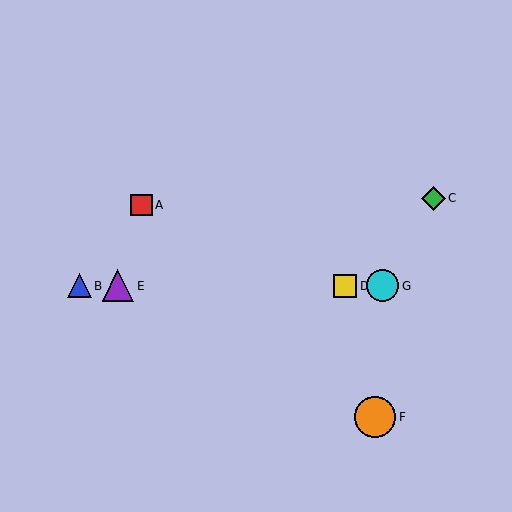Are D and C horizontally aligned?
No, D is at y≈286 and C is at y≈198.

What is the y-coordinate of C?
Object C is at y≈198.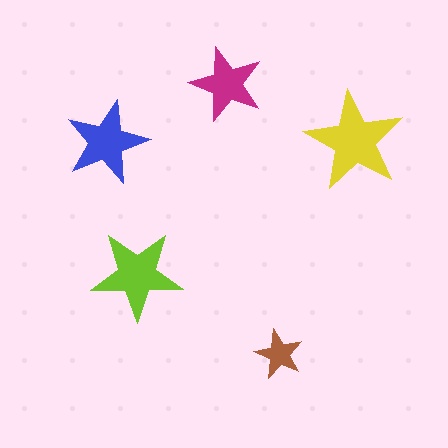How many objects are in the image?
There are 5 objects in the image.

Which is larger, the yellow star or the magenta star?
The yellow one.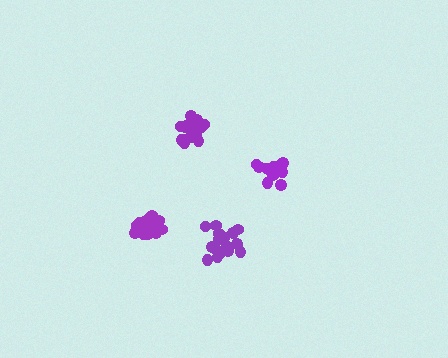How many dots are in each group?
Group 1: 17 dots, Group 2: 18 dots, Group 3: 15 dots, Group 4: 18 dots (68 total).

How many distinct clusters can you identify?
There are 4 distinct clusters.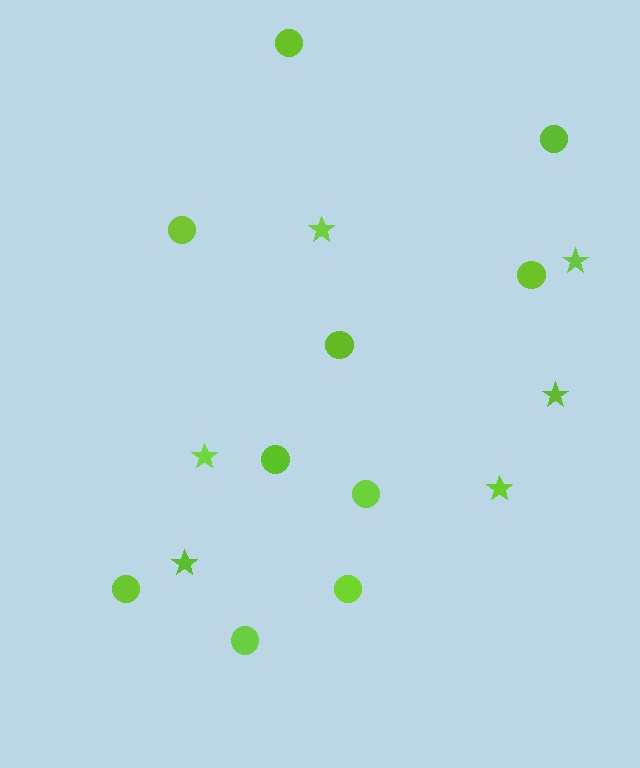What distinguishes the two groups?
There are 2 groups: one group of stars (6) and one group of circles (10).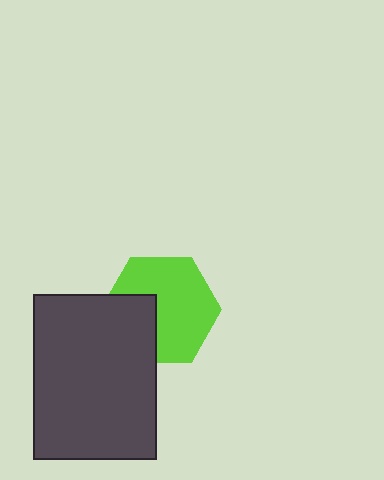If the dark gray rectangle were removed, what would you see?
You would see the complete lime hexagon.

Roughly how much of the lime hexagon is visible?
Most of it is visible (roughly 68%).